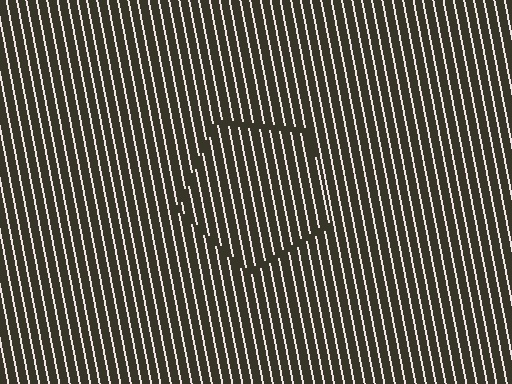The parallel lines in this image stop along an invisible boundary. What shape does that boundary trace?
An illusory pentagon. The interior of the shape contains the same grating, shifted by half a period — the contour is defined by the phase discontinuity where line-ends from the inner and outer gratings abut.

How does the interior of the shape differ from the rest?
The interior of the shape contains the same grating, shifted by half a period — the contour is defined by the phase discontinuity where line-ends from the inner and outer gratings abut.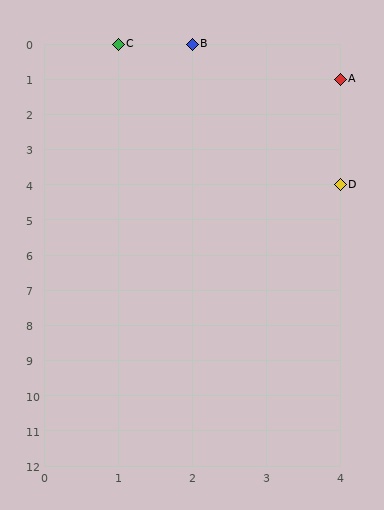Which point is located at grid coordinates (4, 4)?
Point D is at (4, 4).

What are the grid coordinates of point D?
Point D is at grid coordinates (4, 4).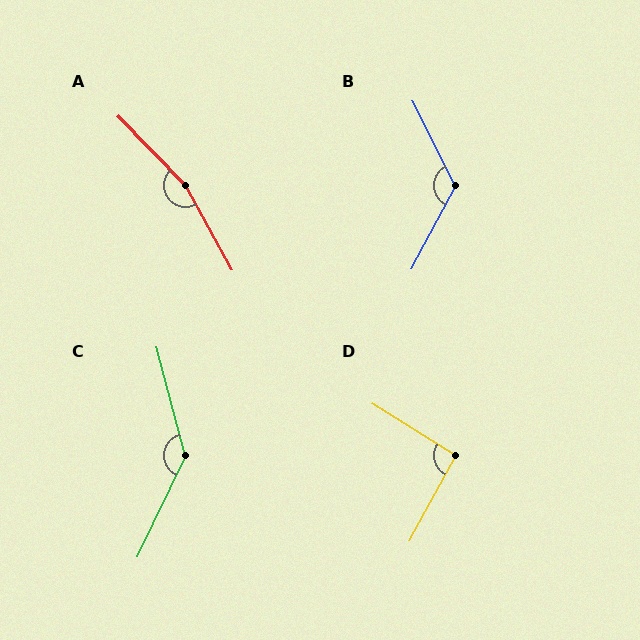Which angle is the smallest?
D, at approximately 93 degrees.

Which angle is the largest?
A, at approximately 165 degrees.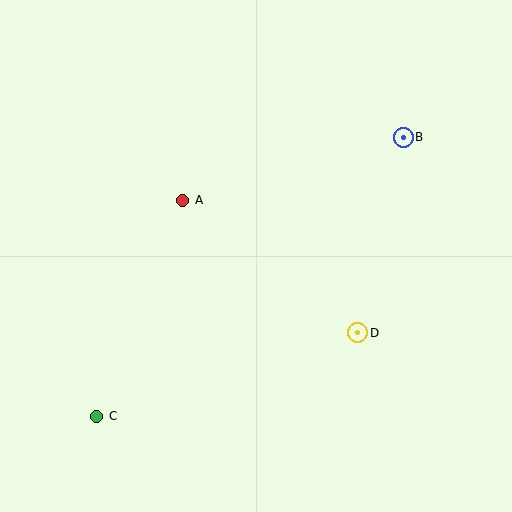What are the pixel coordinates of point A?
Point A is at (183, 200).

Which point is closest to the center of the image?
Point A at (183, 200) is closest to the center.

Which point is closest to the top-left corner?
Point A is closest to the top-left corner.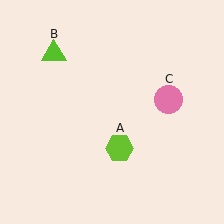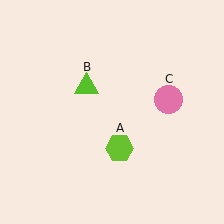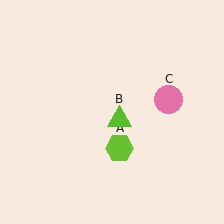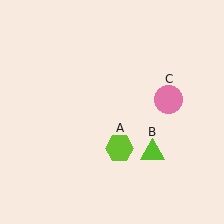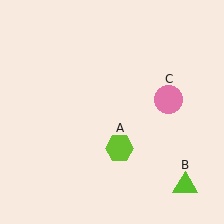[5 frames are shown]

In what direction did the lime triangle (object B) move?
The lime triangle (object B) moved down and to the right.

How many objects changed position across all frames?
1 object changed position: lime triangle (object B).